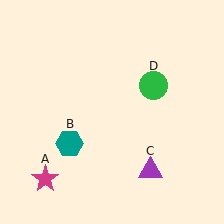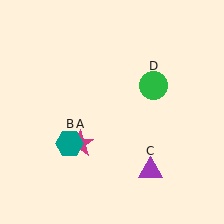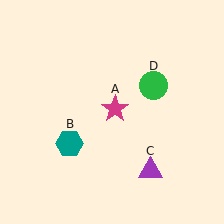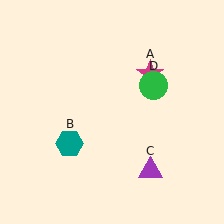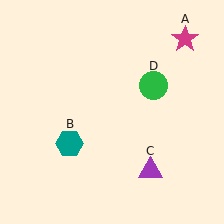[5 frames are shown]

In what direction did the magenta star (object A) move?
The magenta star (object A) moved up and to the right.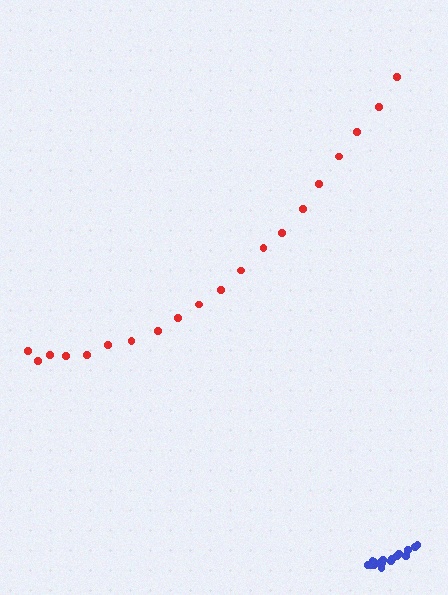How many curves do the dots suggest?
There are 2 distinct paths.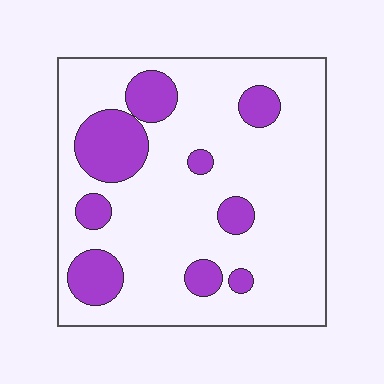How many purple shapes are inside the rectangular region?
9.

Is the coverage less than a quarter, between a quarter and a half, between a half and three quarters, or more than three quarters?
Less than a quarter.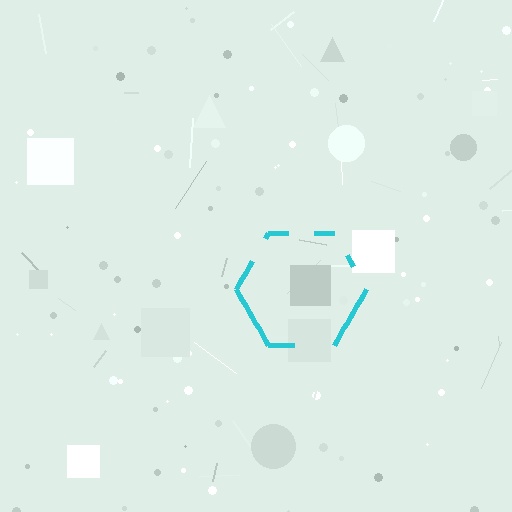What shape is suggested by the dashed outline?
The dashed outline suggests a hexagon.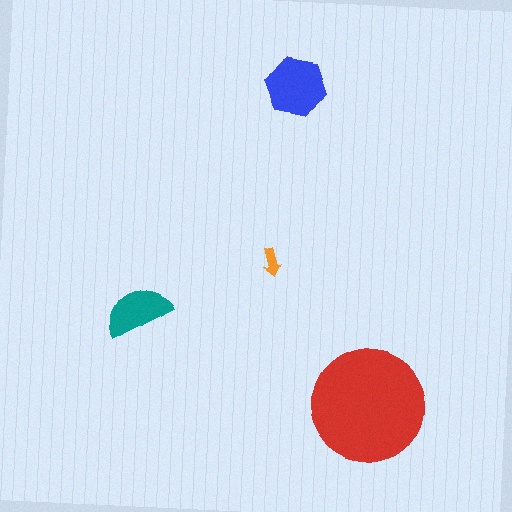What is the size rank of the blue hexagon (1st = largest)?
2nd.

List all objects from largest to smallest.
The red circle, the blue hexagon, the teal semicircle, the orange arrow.